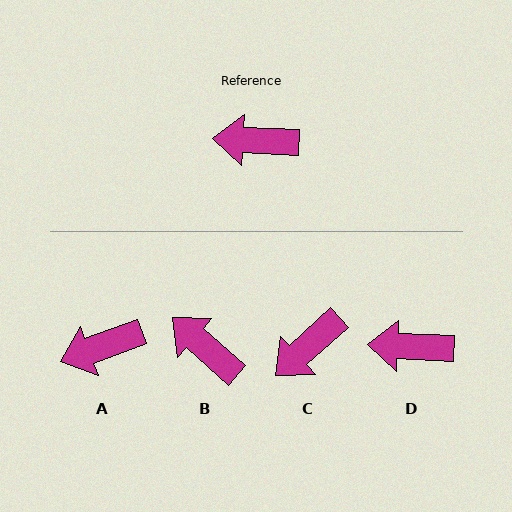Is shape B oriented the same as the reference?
No, it is off by about 39 degrees.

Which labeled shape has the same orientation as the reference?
D.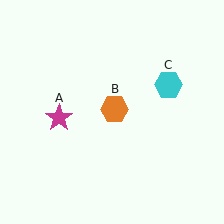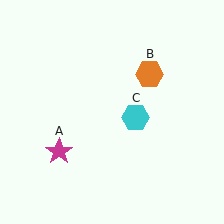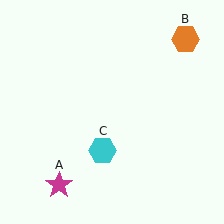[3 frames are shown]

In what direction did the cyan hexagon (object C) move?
The cyan hexagon (object C) moved down and to the left.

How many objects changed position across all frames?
3 objects changed position: magenta star (object A), orange hexagon (object B), cyan hexagon (object C).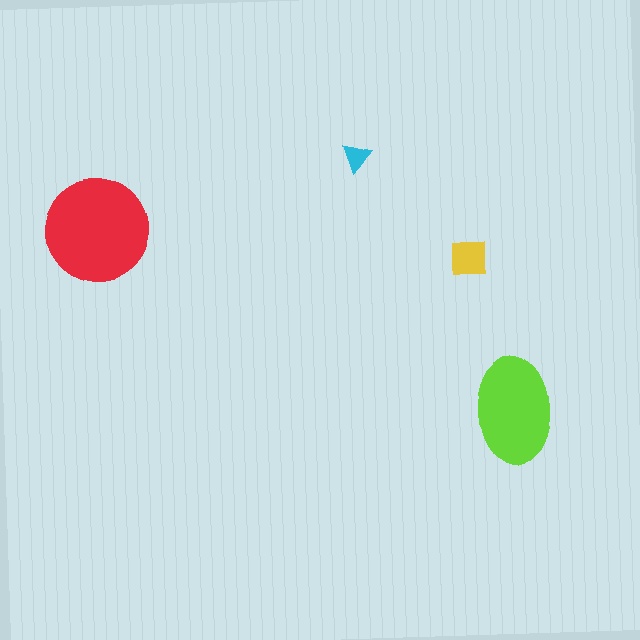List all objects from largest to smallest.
The red circle, the lime ellipse, the yellow square, the cyan triangle.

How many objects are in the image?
There are 4 objects in the image.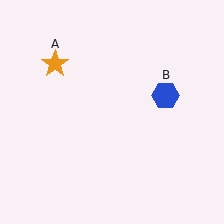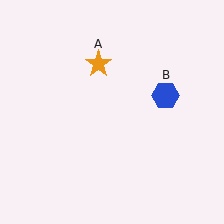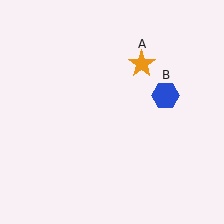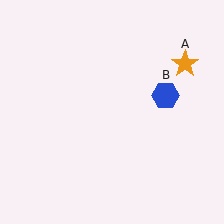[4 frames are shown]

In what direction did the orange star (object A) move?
The orange star (object A) moved right.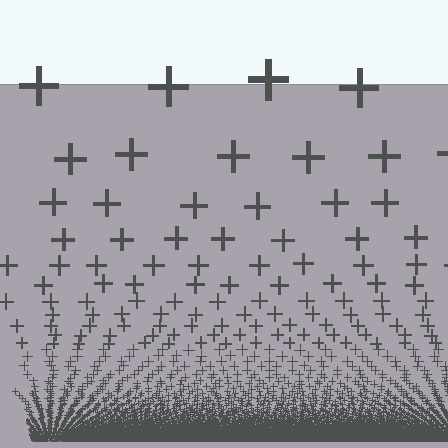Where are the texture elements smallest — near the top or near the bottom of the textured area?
Near the bottom.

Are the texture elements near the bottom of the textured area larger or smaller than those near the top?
Smaller. The gradient is inverted — elements near the bottom are smaller and denser.